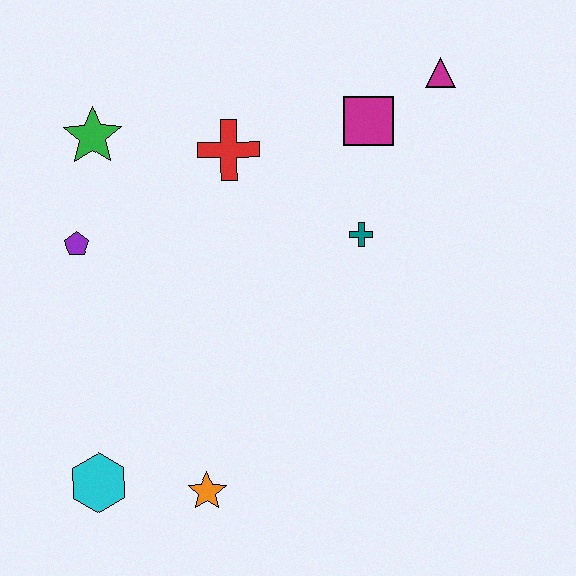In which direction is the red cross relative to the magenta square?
The red cross is to the left of the magenta square.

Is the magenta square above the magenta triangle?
No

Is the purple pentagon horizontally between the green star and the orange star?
No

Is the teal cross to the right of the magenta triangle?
No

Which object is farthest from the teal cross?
The cyan hexagon is farthest from the teal cross.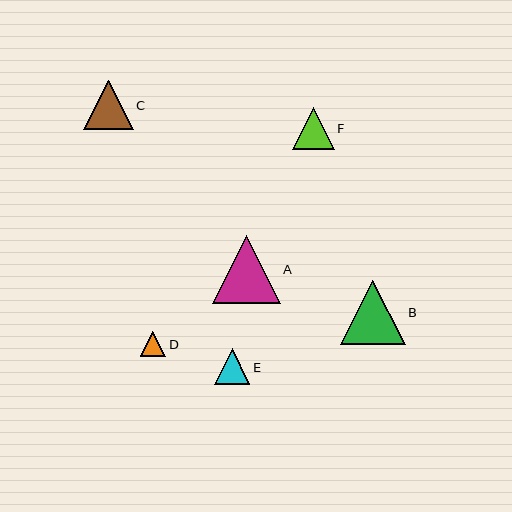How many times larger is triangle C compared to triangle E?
Triangle C is approximately 1.4 times the size of triangle E.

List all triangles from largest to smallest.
From largest to smallest: A, B, C, F, E, D.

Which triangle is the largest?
Triangle A is the largest with a size of approximately 68 pixels.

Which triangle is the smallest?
Triangle D is the smallest with a size of approximately 25 pixels.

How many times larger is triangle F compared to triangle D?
Triangle F is approximately 1.7 times the size of triangle D.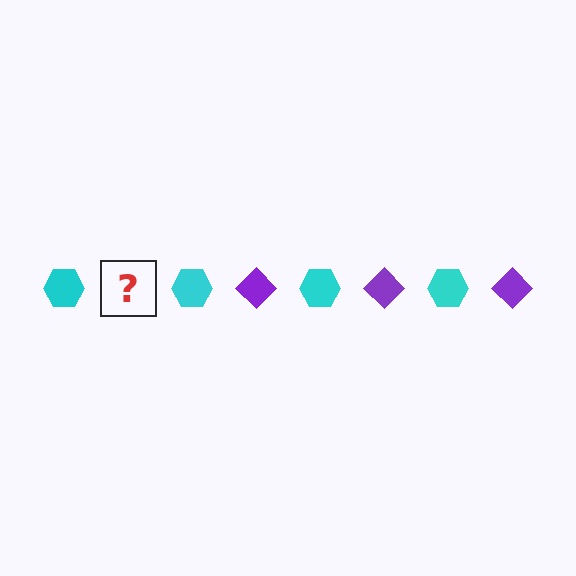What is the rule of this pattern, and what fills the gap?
The rule is that the pattern alternates between cyan hexagon and purple diamond. The gap should be filled with a purple diamond.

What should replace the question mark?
The question mark should be replaced with a purple diamond.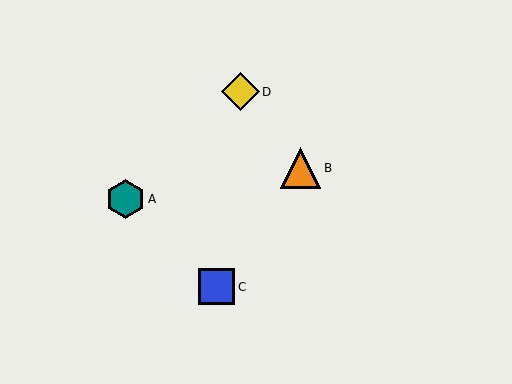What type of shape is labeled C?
Shape C is a blue square.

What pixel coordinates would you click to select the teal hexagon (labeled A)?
Click at (125, 199) to select the teal hexagon A.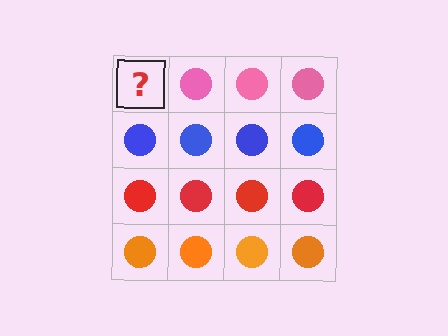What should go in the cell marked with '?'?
The missing cell should contain a pink circle.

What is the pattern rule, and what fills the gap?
The rule is that each row has a consistent color. The gap should be filled with a pink circle.